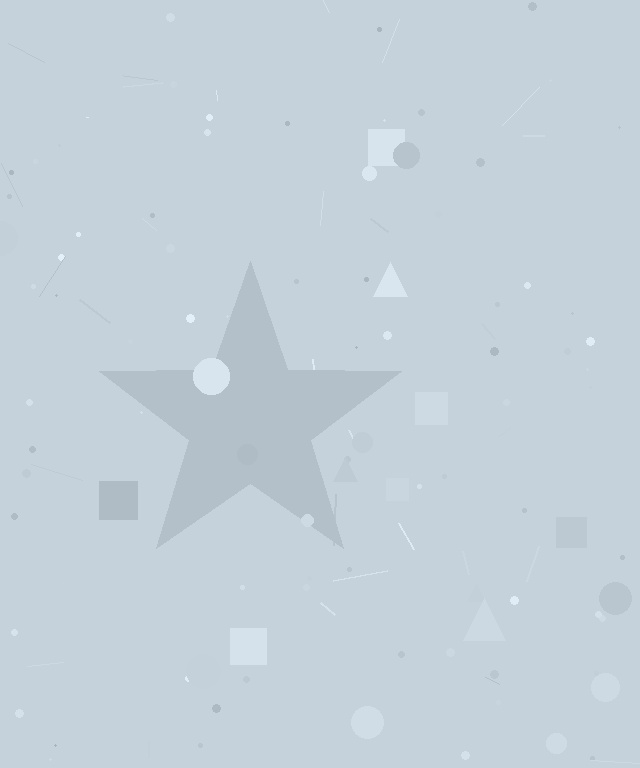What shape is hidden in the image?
A star is hidden in the image.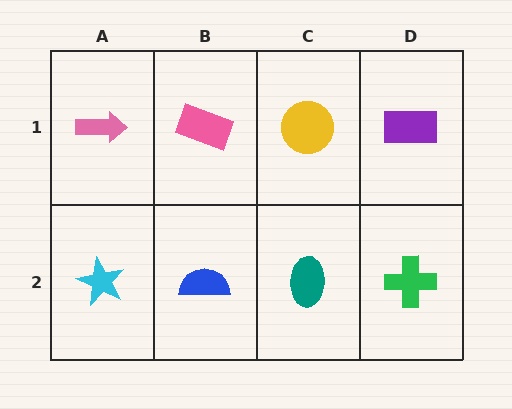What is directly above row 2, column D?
A purple rectangle.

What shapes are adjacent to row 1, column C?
A teal ellipse (row 2, column C), a pink rectangle (row 1, column B), a purple rectangle (row 1, column D).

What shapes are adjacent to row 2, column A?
A pink arrow (row 1, column A), a blue semicircle (row 2, column B).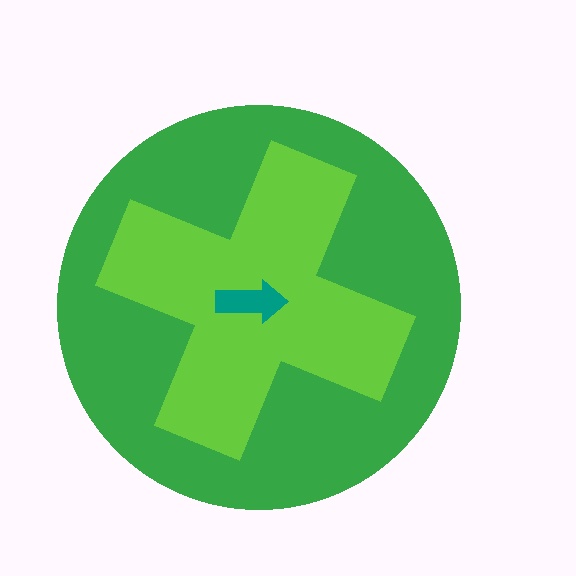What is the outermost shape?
The green circle.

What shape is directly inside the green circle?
The lime cross.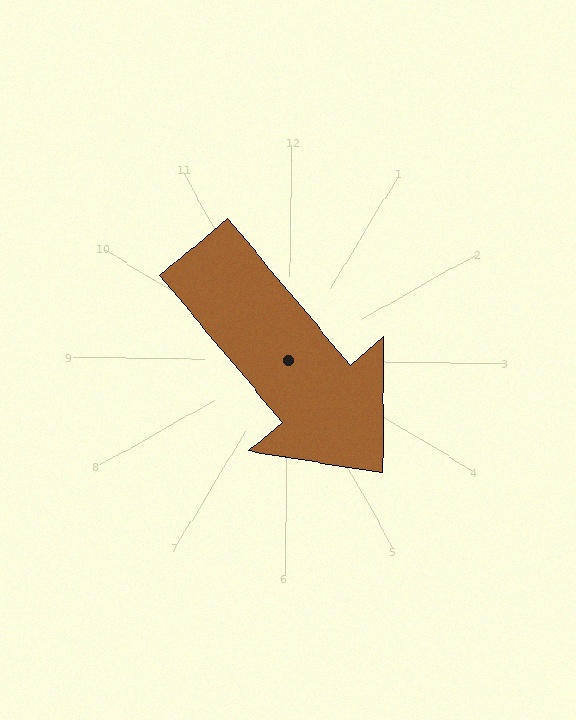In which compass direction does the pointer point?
Southeast.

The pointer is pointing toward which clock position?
Roughly 5 o'clock.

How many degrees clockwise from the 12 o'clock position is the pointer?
Approximately 139 degrees.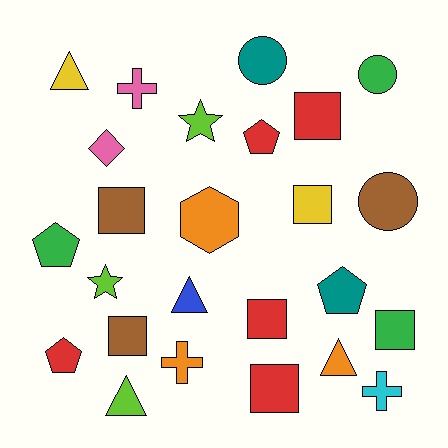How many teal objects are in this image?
There are 2 teal objects.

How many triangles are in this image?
There are 4 triangles.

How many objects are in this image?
There are 25 objects.